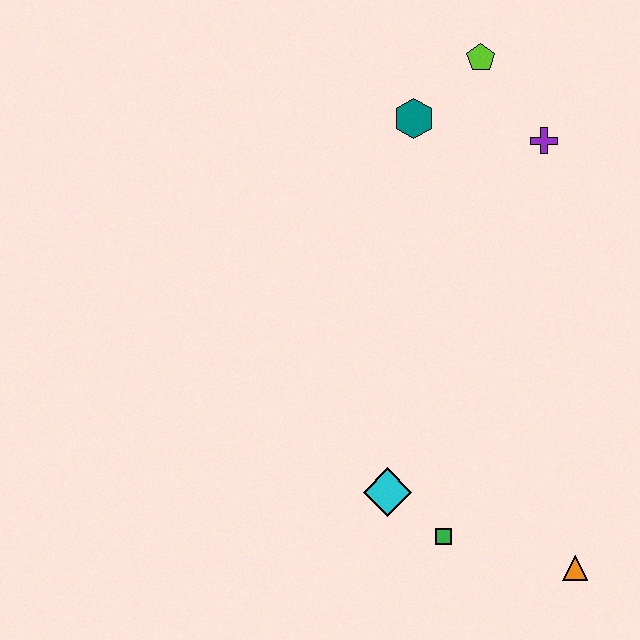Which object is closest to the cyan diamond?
The green square is closest to the cyan diamond.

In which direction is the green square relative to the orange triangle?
The green square is to the left of the orange triangle.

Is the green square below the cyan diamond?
Yes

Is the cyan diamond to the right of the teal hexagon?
No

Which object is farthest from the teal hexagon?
The orange triangle is farthest from the teal hexagon.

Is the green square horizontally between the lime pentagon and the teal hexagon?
Yes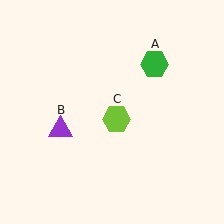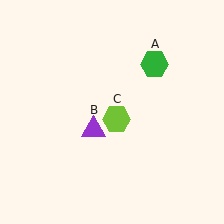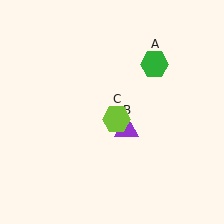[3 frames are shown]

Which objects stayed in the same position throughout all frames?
Green hexagon (object A) and lime hexagon (object C) remained stationary.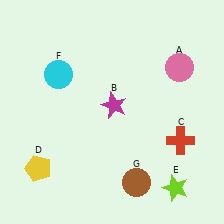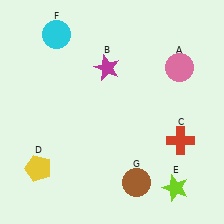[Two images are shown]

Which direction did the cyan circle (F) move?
The cyan circle (F) moved up.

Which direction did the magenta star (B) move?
The magenta star (B) moved up.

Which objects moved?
The objects that moved are: the magenta star (B), the cyan circle (F).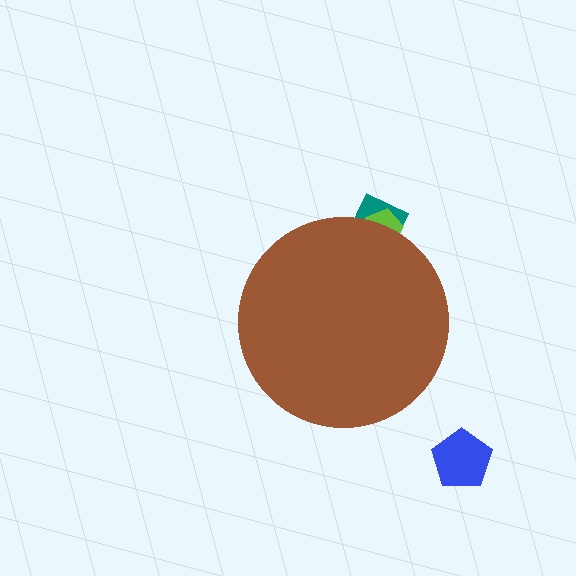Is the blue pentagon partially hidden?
No, the blue pentagon is fully visible.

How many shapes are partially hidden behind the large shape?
2 shapes are partially hidden.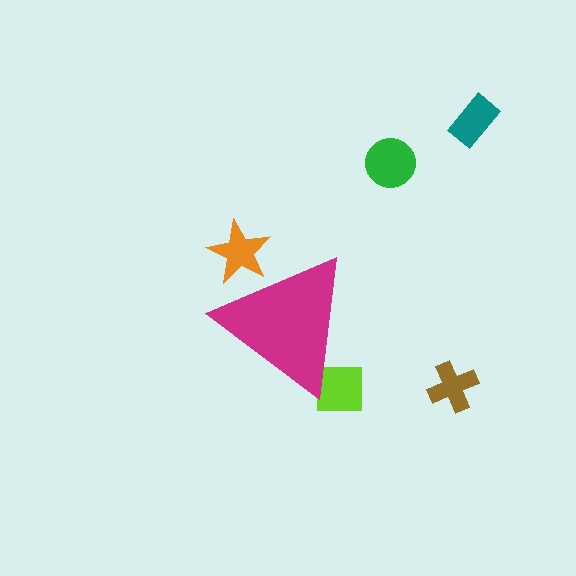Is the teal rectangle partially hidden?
No, the teal rectangle is fully visible.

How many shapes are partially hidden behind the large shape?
2 shapes are partially hidden.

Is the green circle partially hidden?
No, the green circle is fully visible.